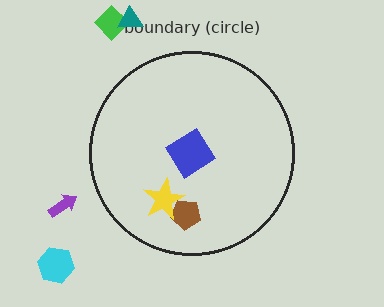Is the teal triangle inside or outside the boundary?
Outside.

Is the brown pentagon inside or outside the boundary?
Inside.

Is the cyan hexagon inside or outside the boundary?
Outside.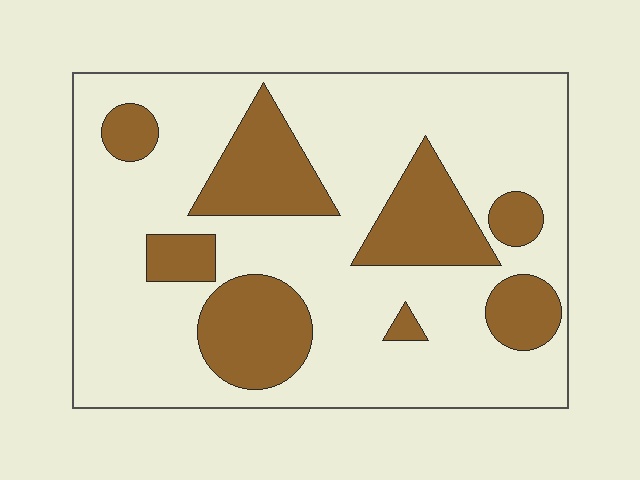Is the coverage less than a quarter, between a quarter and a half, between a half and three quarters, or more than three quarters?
Between a quarter and a half.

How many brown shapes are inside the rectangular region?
8.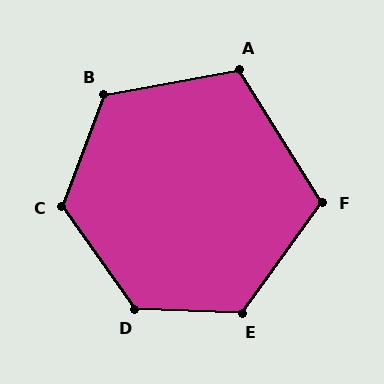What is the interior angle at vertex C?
Approximately 124 degrees (obtuse).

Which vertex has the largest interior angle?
D, at approximately 127 degrees.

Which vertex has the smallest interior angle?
A, at approximately 112 degrees.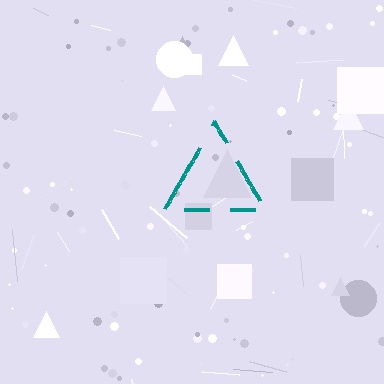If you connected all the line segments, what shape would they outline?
They would outline a triangle.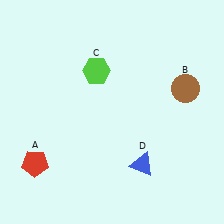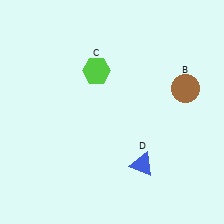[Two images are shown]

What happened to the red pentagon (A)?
The red pentagon (A) was removed in Image 2. It was in the bottom-left area of Image 1.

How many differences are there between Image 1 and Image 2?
There is 1 difference between the two images.